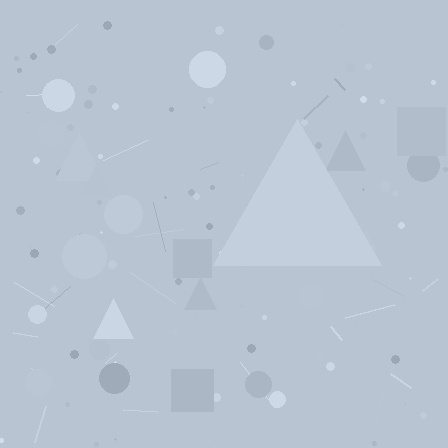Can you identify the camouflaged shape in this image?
The camouflaged shape is a triangle.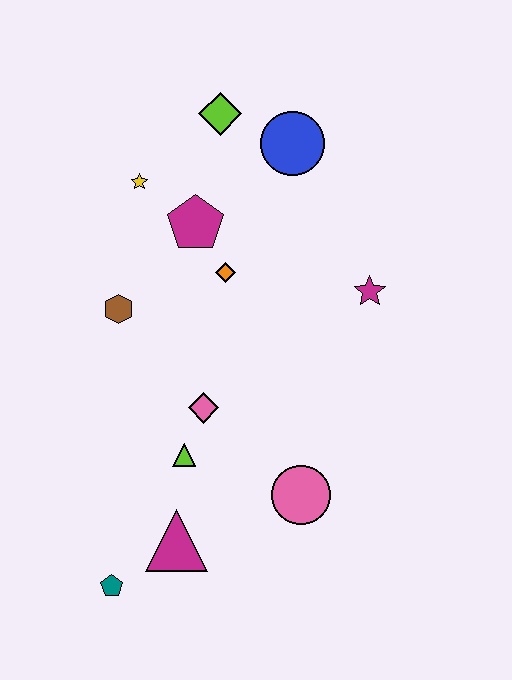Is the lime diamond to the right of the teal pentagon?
Yes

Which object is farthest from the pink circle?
The lime diamond is farthest from the pink circle.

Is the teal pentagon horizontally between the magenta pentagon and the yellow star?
No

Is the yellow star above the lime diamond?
No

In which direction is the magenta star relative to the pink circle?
The magenta star is above the pink circle.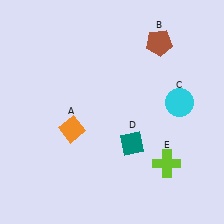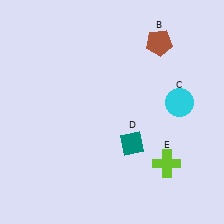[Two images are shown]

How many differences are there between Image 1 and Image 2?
There is 1 difference between the two images.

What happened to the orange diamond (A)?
The orange diamond (A) was removed in Image 2. It was in the bottom-left area of Image 1.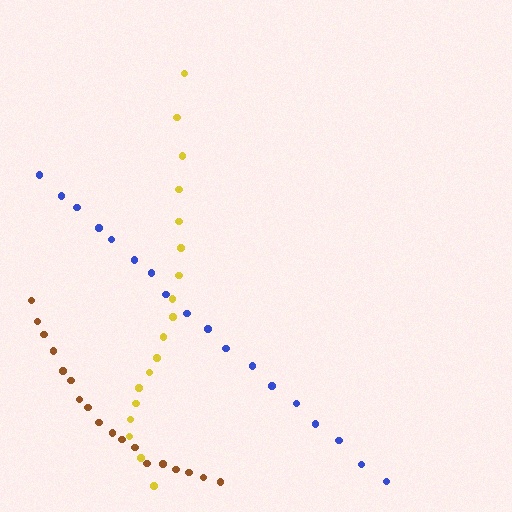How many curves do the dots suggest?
There are 3 distinct paths.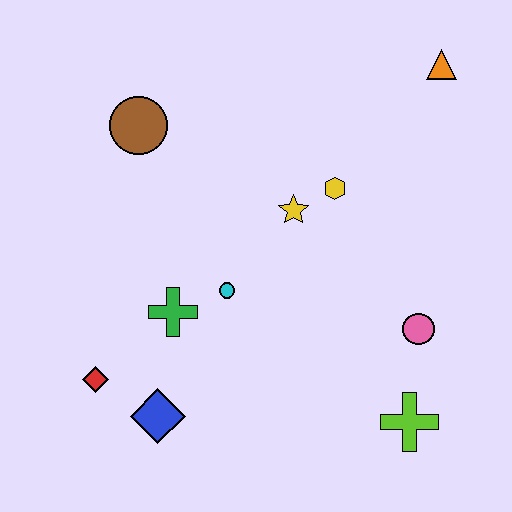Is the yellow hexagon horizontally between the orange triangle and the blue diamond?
Yes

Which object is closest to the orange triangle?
The yellow hexagon is closest to the orange triangle.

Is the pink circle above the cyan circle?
No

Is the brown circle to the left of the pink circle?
Yes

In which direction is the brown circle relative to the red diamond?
The brown circle is above the red diamond.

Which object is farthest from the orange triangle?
The red diamond is farthest from the orange triangle.